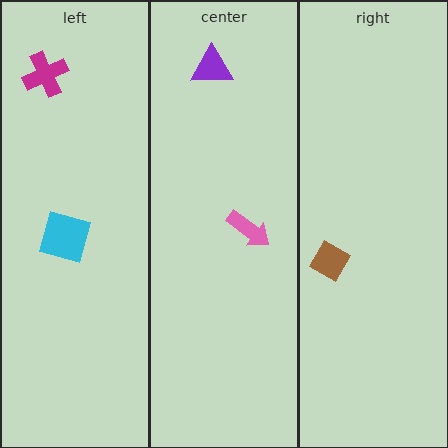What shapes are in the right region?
The brown diamond.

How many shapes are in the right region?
1.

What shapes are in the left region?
The cyan square, the magenta cross.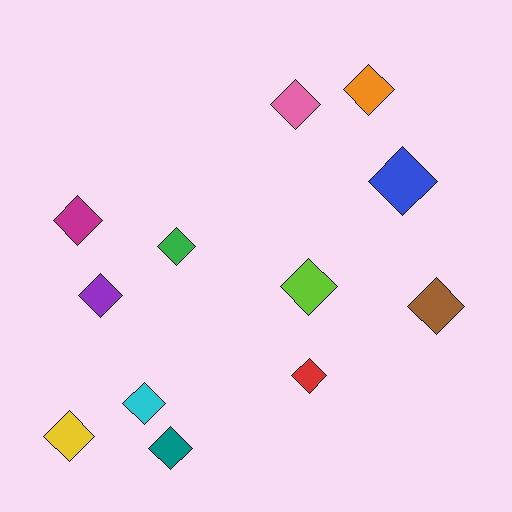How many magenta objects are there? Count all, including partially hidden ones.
There is 1 magenta object.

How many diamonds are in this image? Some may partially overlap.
There are 12 diamonds.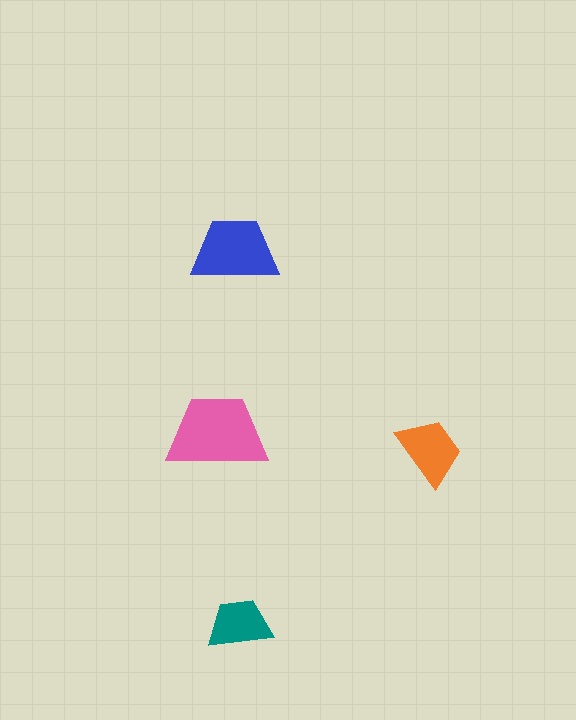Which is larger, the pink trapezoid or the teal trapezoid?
The pink one.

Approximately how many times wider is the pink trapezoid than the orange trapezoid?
About 1.5 times wider.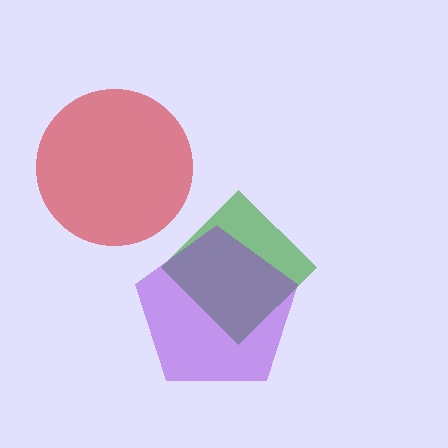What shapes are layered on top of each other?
The layered shapes are: a green diamond, a purple pentagon, a red circle.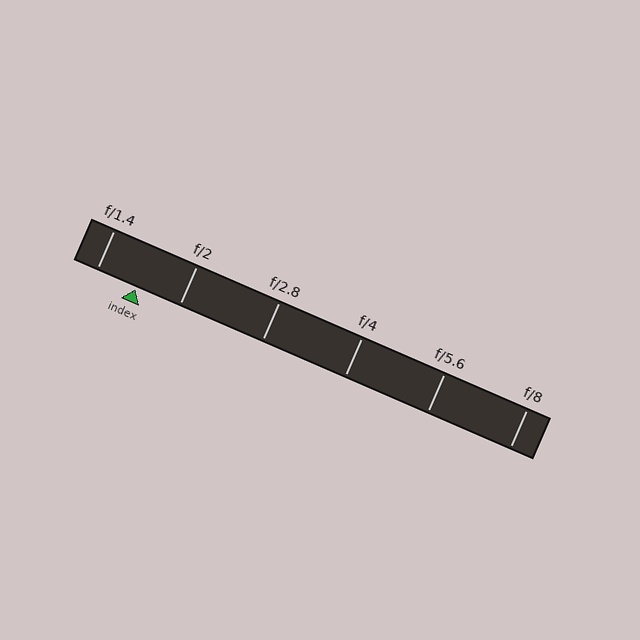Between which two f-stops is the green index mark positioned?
The index mark is between f/1.4 and f/2.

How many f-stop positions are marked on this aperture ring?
There are 6 f-stop positions marked.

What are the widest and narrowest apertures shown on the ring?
The widest aperture shown is f/1.4 and the narrowest is f/8.